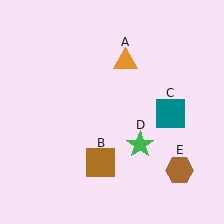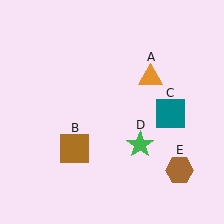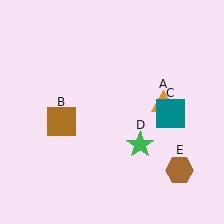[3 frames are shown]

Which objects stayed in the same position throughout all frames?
Teal square (object C) and green star (object D) and brown hexagon (object E) remained stationary.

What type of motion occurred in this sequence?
The orange triangle (object A), brown square (object B) rotated clockwise around the center of the scene.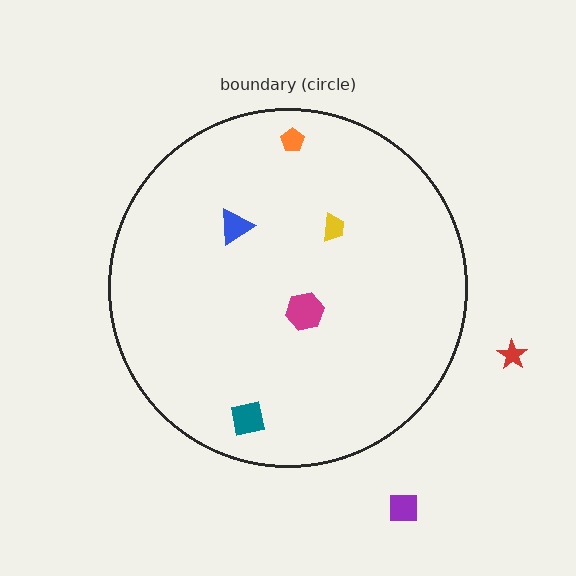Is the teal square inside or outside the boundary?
Inside.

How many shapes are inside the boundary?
5 inside, 2 outside.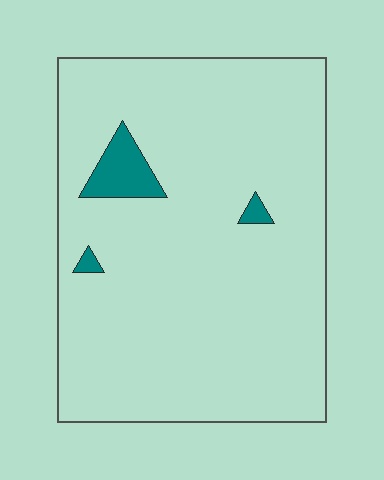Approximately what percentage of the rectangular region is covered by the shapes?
Approximately 5%.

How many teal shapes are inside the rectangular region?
3.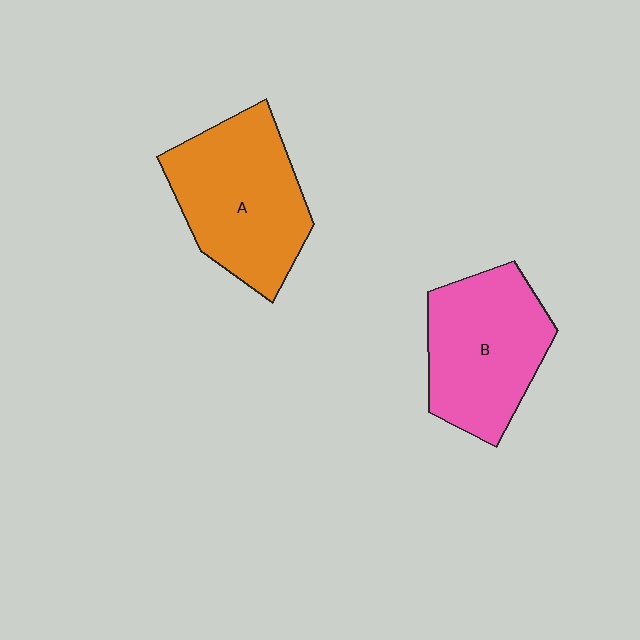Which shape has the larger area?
Shape A (orange).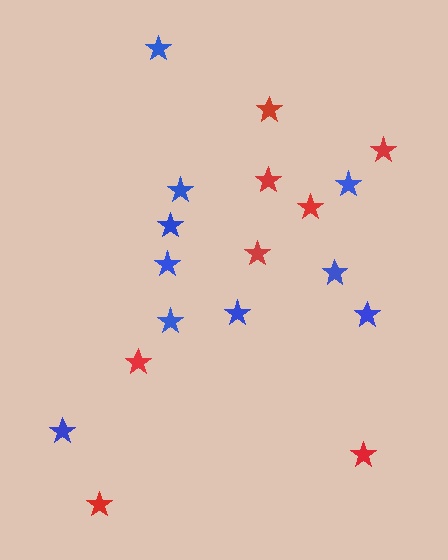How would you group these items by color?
There are 2 groups: one group of red stars (8) and one group of blue stars (10).